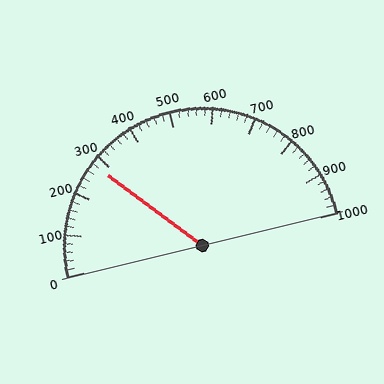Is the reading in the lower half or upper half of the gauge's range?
The reading is in the lower half of the range (0 to 1000).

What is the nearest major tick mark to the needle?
The nearest major tick mark is 300.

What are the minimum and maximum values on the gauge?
The gauge ranges from 0 to 1000.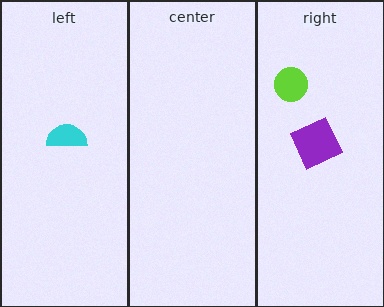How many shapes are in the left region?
1.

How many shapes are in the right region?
2.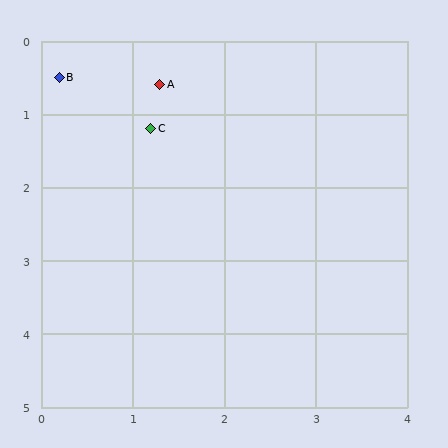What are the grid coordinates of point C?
Point C is at approximately (1.2, 1.2).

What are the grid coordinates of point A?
Point A is at approximately (1.3, 0.6).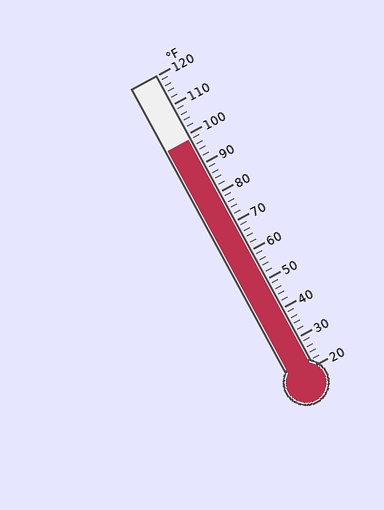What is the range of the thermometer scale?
The thermometer scale ranges from 20°F to 120°F.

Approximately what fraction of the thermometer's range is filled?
The thermometer is filled to approximately 80% of its range.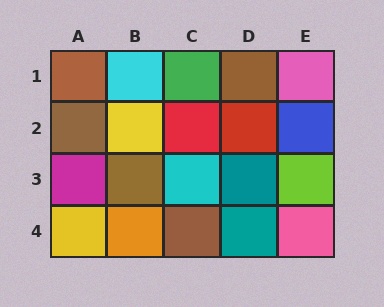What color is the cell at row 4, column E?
Pink.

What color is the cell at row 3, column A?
Magenta.